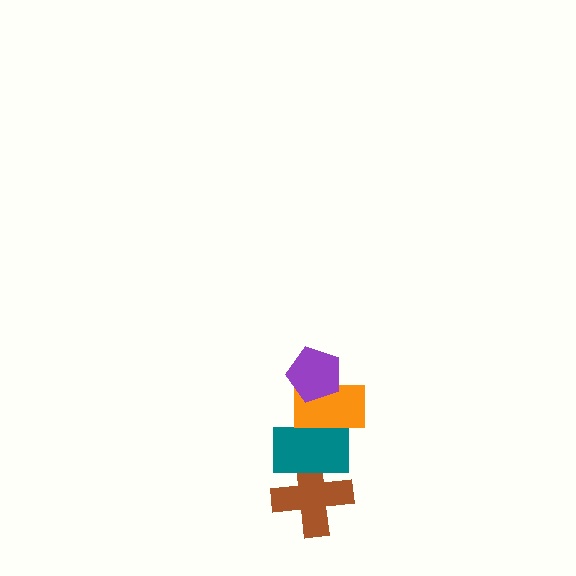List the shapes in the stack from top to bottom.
From top to bottom: the purple pentagon, the orange rectangle, the teal rectangle, the brown cross.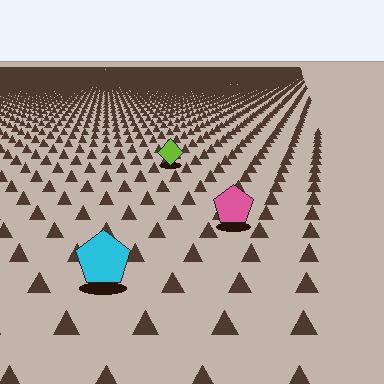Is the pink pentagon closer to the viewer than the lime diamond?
Yes. The pink pentagon is closer — you can tell from the texture gradient: the ground texture is coarser near it.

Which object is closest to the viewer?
The cyan pentagon is closest. The texture marks near it are larger and more spread out.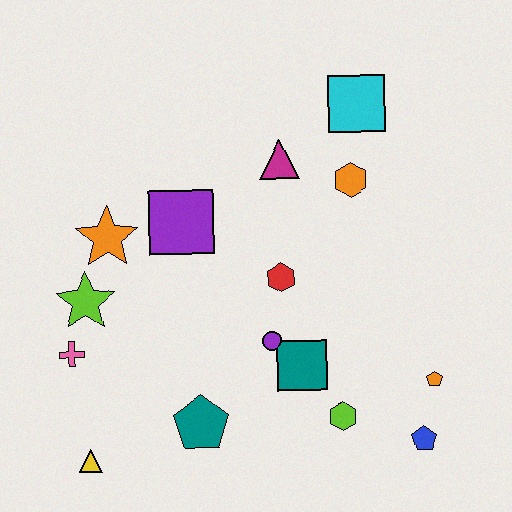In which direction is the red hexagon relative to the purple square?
The red hexagon is to the right of the purple square.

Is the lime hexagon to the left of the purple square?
No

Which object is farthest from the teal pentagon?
The cyan square is farthest from the teal pentagon.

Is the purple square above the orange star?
Yes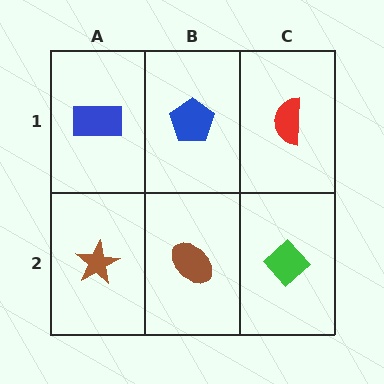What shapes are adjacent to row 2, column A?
A blue rectangle (row 1, column A), a brown ellipse (row 2, column B).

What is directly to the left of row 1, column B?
A blue rectangle.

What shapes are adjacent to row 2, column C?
A red semicircle (row 1, column C), a brown ellipse (row 2, column B).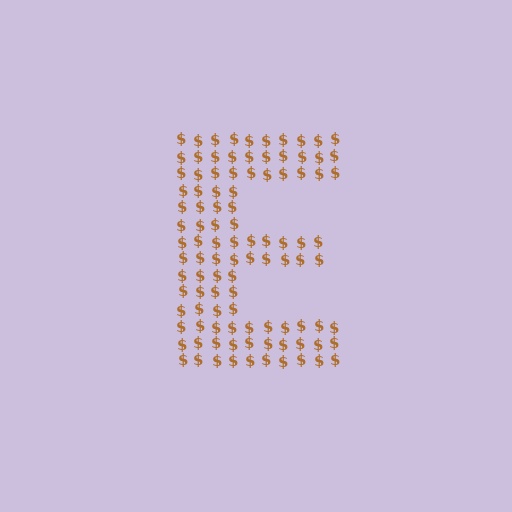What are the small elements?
The small elements are dollar signs.